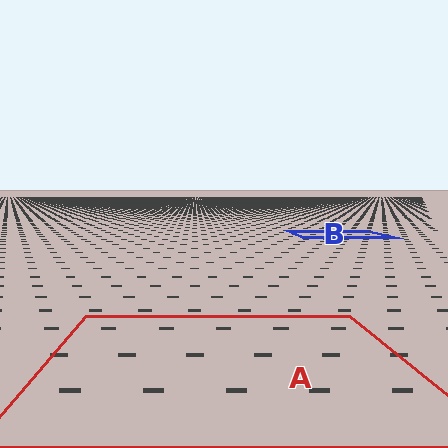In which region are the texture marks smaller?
The texture marks are smaller in region B, because it is farther away.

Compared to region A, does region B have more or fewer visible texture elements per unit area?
Region B has more texture elements per unit area — they are packed more densely because it is farther away.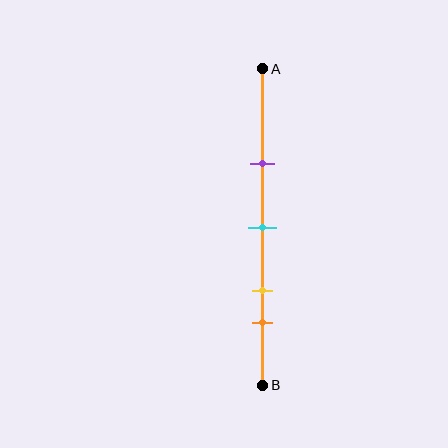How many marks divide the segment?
There are 4 marks dividing the segment.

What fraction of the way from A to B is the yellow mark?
The yellow mark is approximately 70% (0.7) of the way from A to B.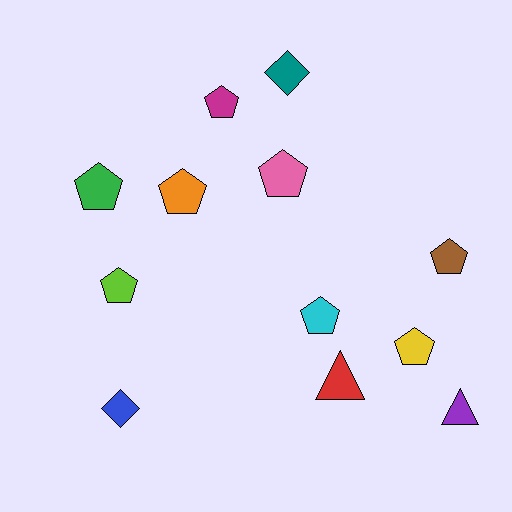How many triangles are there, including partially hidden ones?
There are 2 triangles.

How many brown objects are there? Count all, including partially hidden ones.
There is 1 brown object.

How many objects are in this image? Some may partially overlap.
There are 12 objects.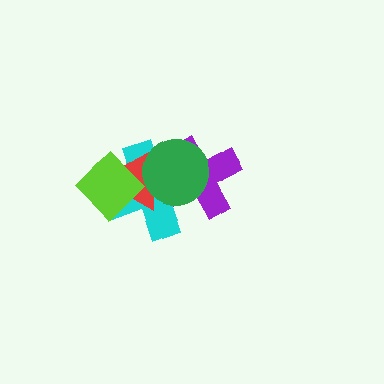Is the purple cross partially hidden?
Yes, it is partially covered by another shape.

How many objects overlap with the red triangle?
4 objects overlap with the red triangle.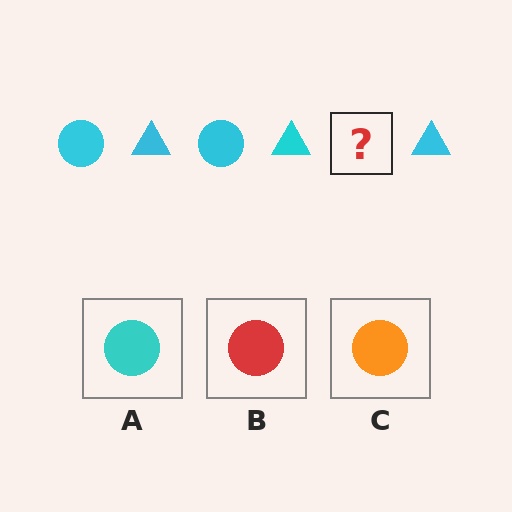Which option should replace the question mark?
Option A.